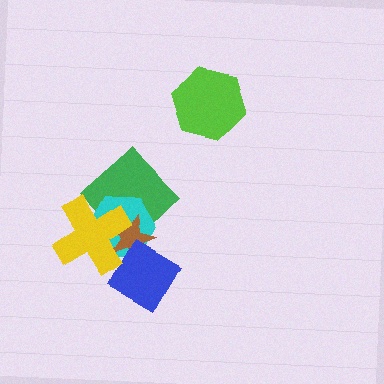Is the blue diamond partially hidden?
Yes, it is partially covered by another shape.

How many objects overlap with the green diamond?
3 objects overlap with the green diamond.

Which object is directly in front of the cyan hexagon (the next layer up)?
The brown star is directly in front of the cyan hexagon.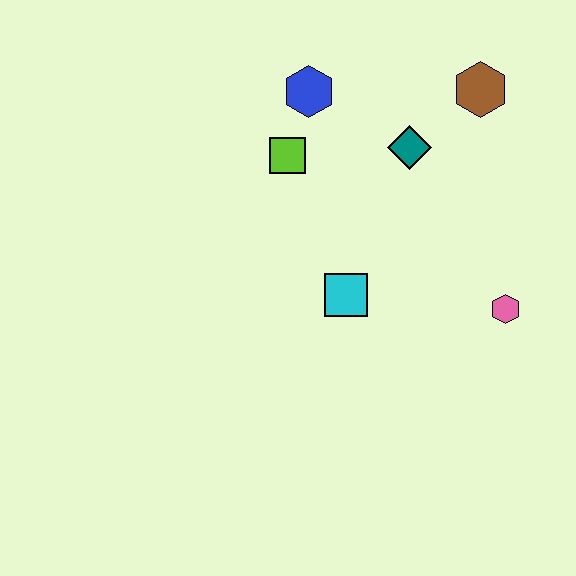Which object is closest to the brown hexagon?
The teal diamond is closest to the brown hexagon.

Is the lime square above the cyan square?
Yes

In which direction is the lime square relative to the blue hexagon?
The lime square is below the blue hexagon.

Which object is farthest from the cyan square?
The brown hexagon is farthest from the cyan square.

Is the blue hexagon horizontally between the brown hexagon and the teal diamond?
No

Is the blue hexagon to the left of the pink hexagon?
Yes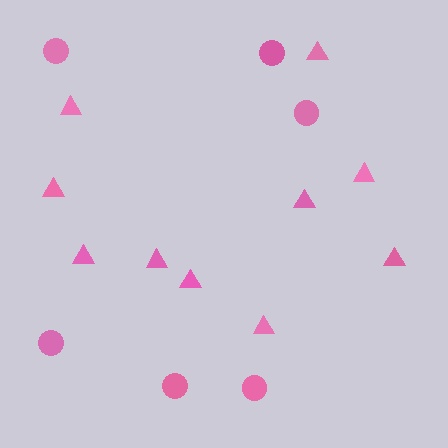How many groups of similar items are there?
There are 2 groups: one group of triangles (10) and one group of circles (6).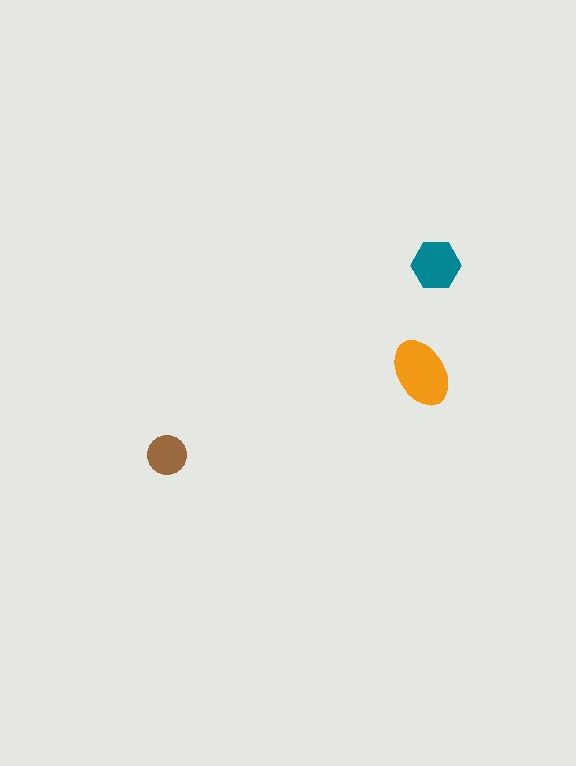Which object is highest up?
The teal hexagon is topmost.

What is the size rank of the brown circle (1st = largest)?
3rd.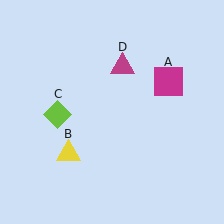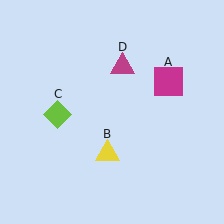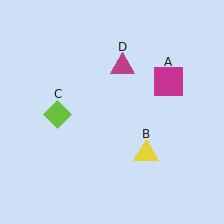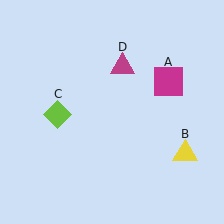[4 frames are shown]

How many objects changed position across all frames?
1 object changed position: yellow triangle (object B).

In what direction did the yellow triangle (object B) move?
The yellow triangle (object B) moved right.